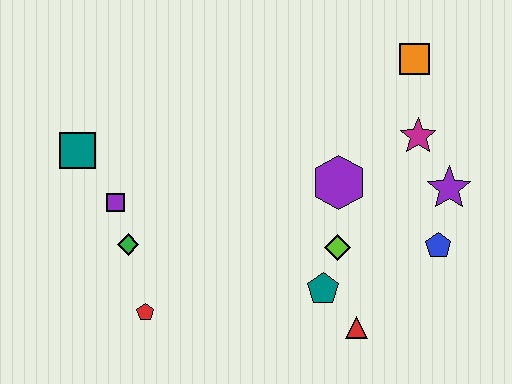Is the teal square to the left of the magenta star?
Yes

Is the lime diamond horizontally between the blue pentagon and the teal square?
Yes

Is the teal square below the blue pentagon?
No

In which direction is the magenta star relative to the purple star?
The magenta star is above the purple star.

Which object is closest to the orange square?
The magenta star is closest to the orange square.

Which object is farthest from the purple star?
The teal square is farthest from the purple star.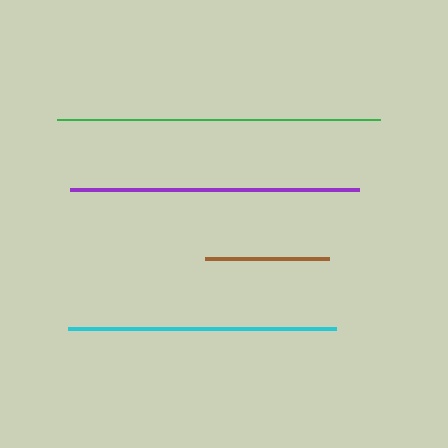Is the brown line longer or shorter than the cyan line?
The cyan line is longer than the brown line.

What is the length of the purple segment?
The purple segment is approximately 289 pixels long.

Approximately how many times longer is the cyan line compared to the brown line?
The cyan line is approximately 2.2 times the length of the brown line.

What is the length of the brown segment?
The brown segment is approximately 123 pixels long.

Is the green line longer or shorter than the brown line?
The green line is longer than the brown line.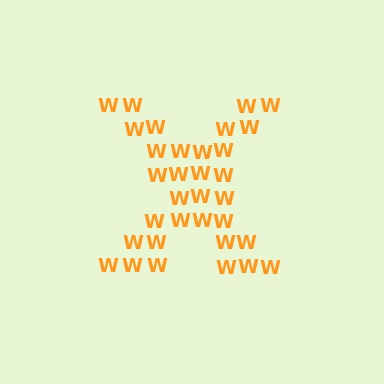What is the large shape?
The large shape is the letter X.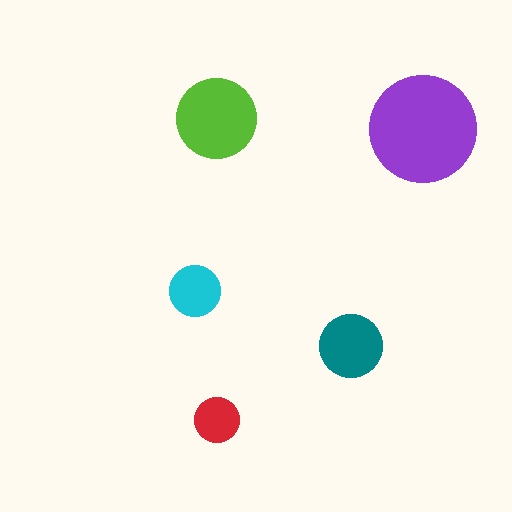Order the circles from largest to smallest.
the purple one, the lime one, the teal one, the cyan one, the red one.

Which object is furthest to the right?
The purple circle is rightmost.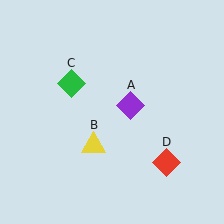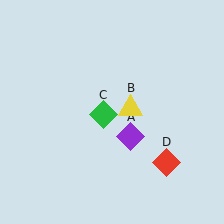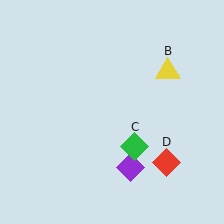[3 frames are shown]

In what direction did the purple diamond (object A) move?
The purple diamond (object A) moved down.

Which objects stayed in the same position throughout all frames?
Red diamond (object D) remained stationary.